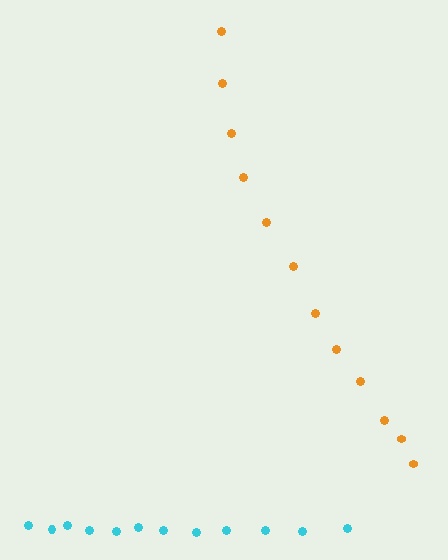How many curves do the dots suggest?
There are 2 distinct paths.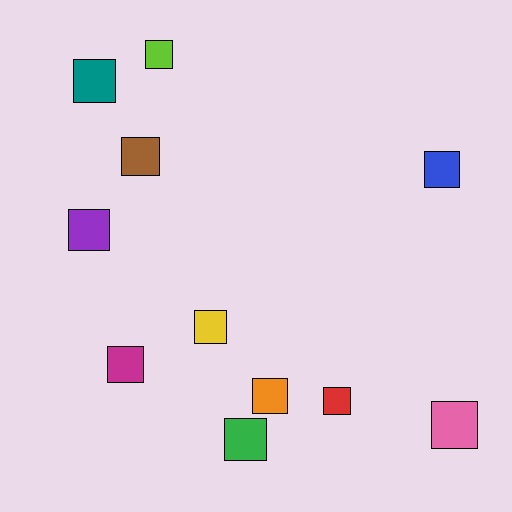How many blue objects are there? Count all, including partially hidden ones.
There is 1 blue object.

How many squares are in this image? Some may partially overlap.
There are 11 squares.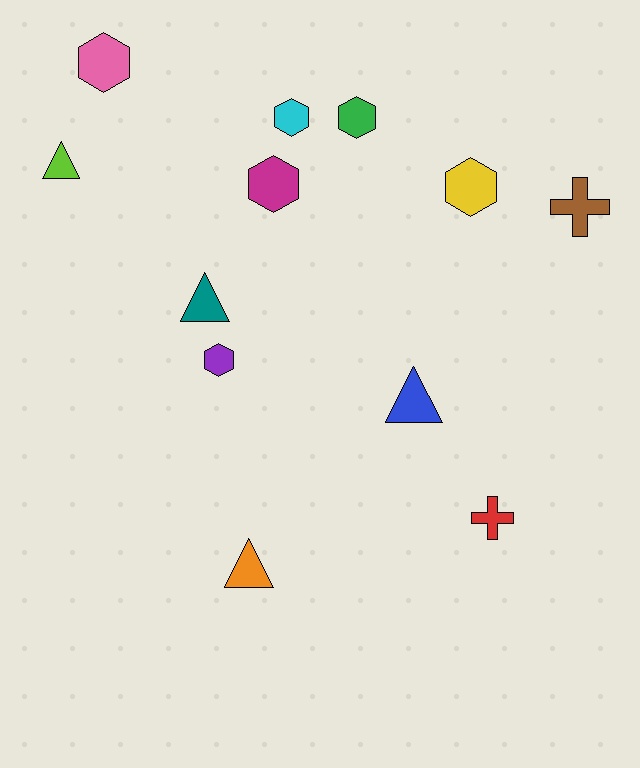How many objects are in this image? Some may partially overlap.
There are 12 objects.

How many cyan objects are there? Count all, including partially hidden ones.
There is 1 cyan object.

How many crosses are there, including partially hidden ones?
There are 2 crosses.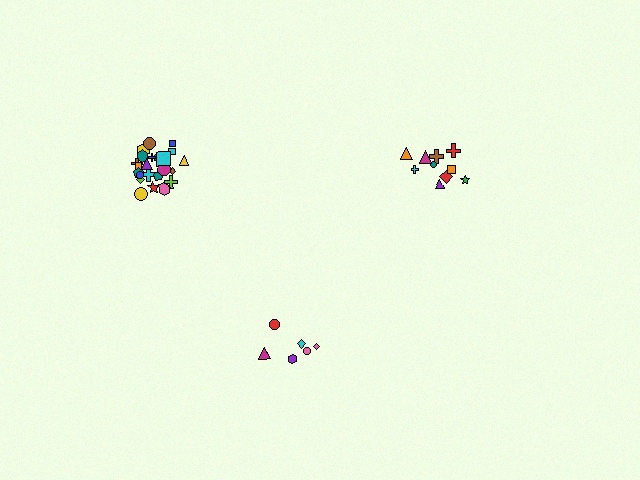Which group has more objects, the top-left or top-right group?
The top-left group.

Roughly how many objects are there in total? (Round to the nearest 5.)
Roughly 40 objects in total.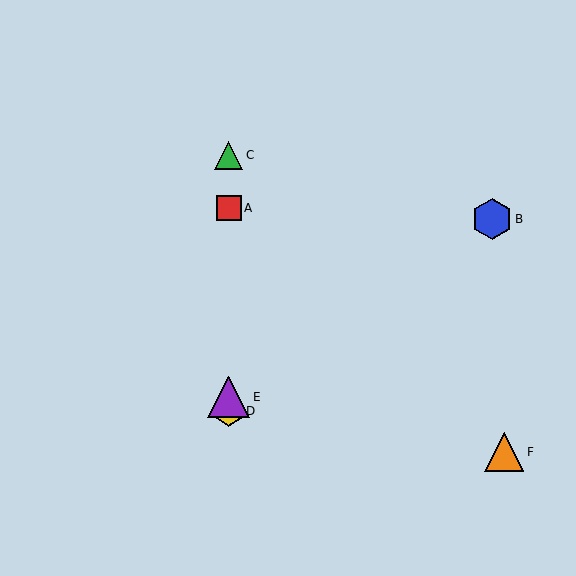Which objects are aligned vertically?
Objects A, C, D, E are aligned vertically.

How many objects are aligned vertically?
4 objects (A, C, D, E) are aligned vertically.